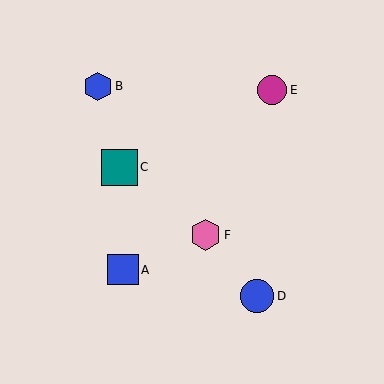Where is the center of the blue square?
The center of the blue square is at (123, 270).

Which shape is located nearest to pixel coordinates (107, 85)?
The blue hexagon (labeled B) at (98, 86) is nearest to that location.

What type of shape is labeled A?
Shape A is a blue square.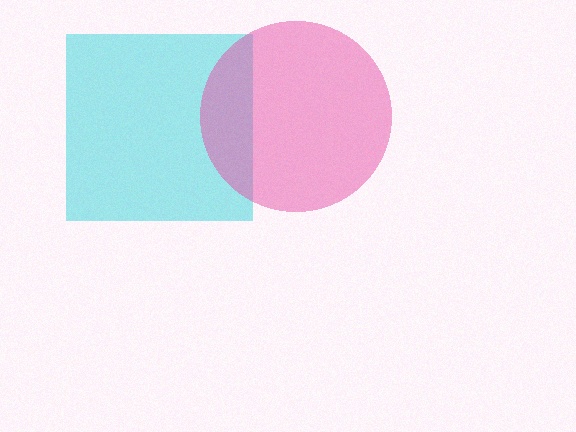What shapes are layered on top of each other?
The layered shapes are: a cyan square, a pink circle.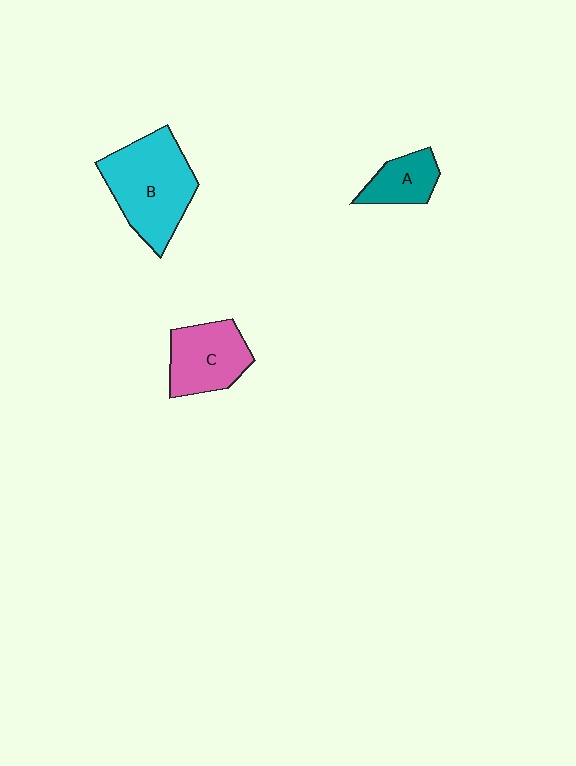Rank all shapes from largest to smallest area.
From largest to smallest: B (cyan), C (pink), A (teal).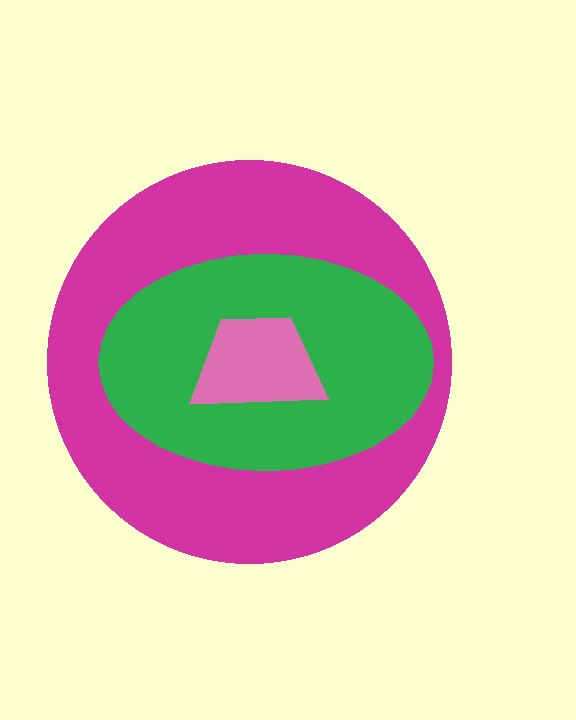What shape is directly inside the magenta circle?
The green ellipse.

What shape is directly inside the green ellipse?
The pink trapezoid.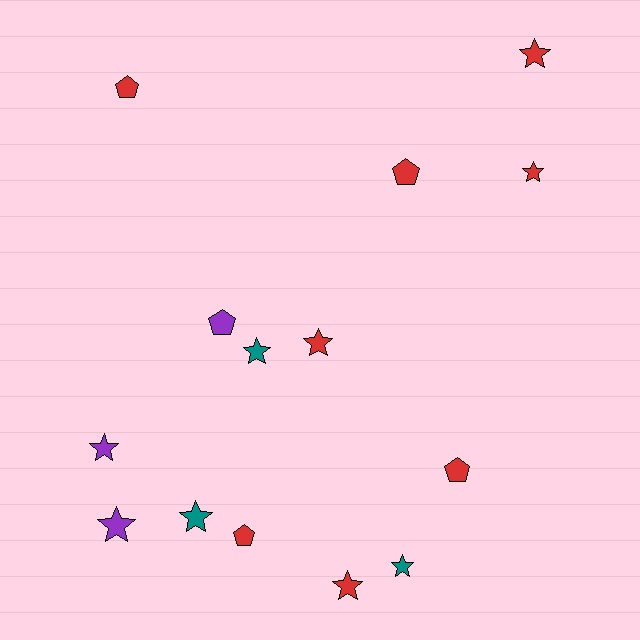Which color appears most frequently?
Red, with 8 objects.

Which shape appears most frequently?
Star, with 9 objects.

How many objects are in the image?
There are 14 objects.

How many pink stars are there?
There are no pink stars.